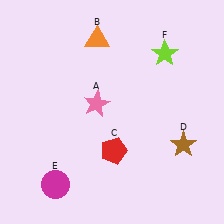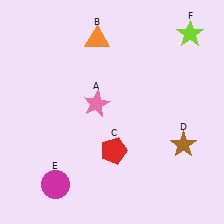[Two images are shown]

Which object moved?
The lime star (F) moved right.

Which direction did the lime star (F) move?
The lime star (F) moved right.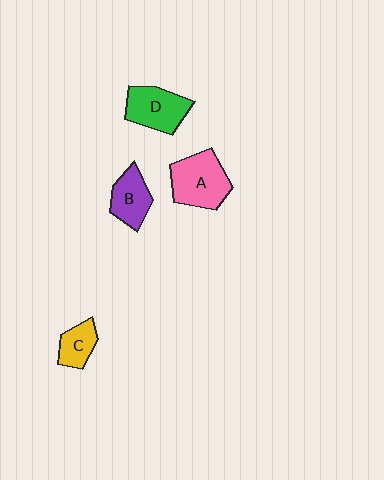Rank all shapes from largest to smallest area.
From largest to smallest: A (pink), D (green), B (purple), C (yellow).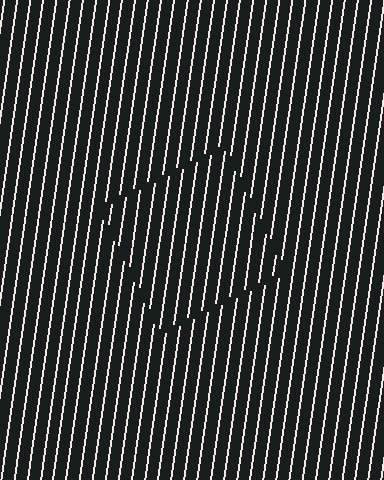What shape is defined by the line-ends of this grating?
An illusory square. The interior of the shape contains the same grating, shifted by half a period — the contour is defined by the phase discontinuity where line-ends from the inner and outer gratings abut.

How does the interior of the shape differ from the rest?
The interior of the shape contains the same grating, shifted by half a period — the contour is defined by the phase discontinuity where line-ends from the inner and outer gratings abut.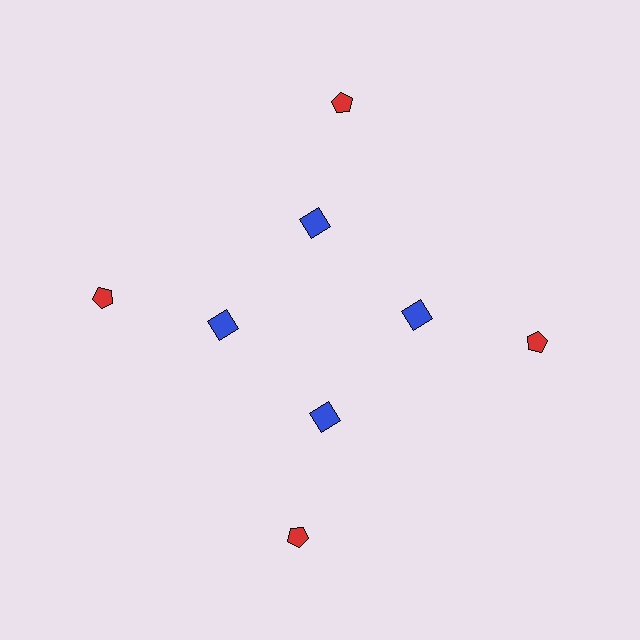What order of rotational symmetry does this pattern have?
This pattern has 4-fold rotational symmetry.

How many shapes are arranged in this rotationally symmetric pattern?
There are 8 shapes, arranged in 4 groups of 2.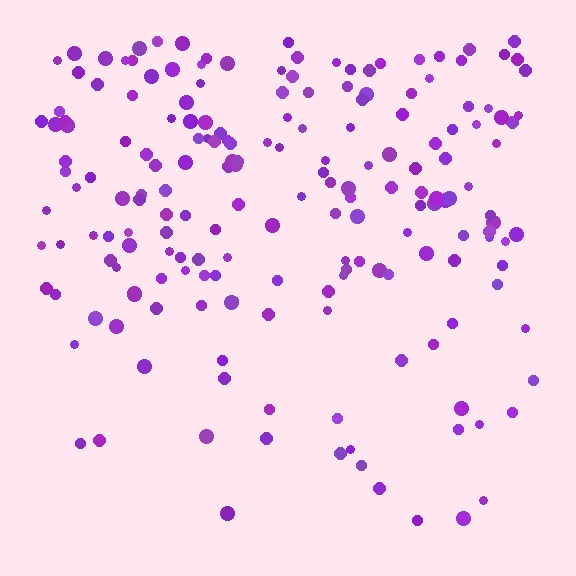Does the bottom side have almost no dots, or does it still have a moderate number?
Still a moderate number, just noticeably fewer than the top.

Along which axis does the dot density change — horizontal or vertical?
Vertical.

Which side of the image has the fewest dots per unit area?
The bottom.